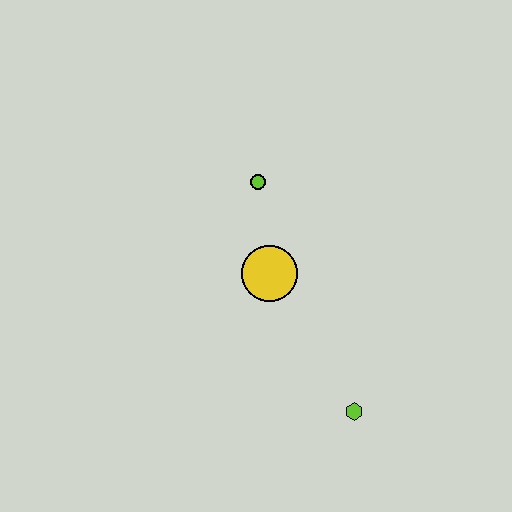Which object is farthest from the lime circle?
The lime hexagon is farthest from the lime circle.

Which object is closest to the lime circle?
The yellow circle is closest to the lime circle.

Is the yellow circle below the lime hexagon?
No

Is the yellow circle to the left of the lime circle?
No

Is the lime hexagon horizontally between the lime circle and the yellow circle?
No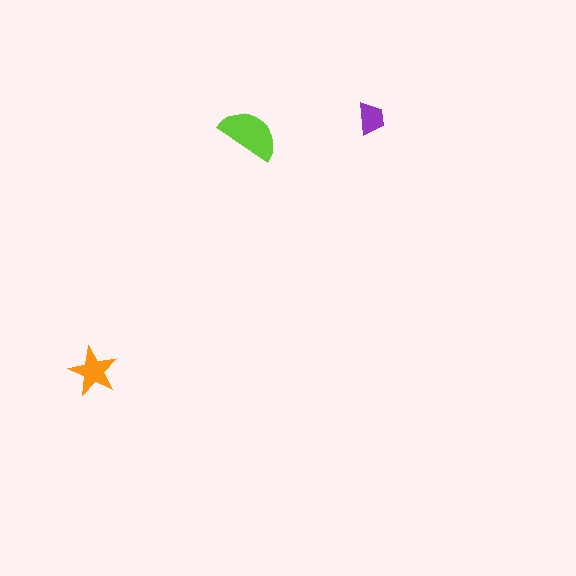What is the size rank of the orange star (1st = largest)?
2nd.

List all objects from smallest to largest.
The purple trapezoid, the orange star, the lime semicircle.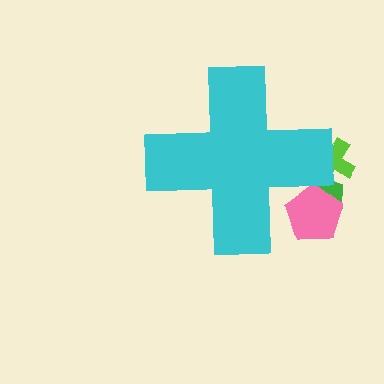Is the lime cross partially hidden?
Yes, the lime cross is partially hidden behind the cyan cross.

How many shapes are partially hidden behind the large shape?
3 shapes are partially hidden.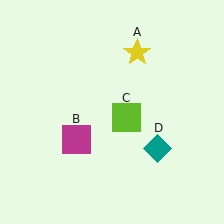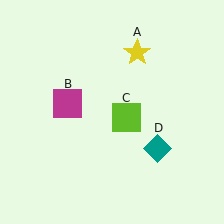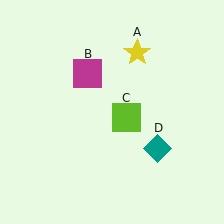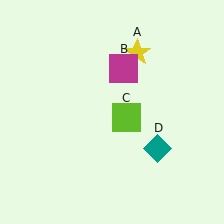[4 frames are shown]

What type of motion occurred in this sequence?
The magenta square (object B) rotated clockwise around the center of the scene.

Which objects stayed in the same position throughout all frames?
Yellow star (object A) and lime square (object C) and teal diamond (object D) remained stationary.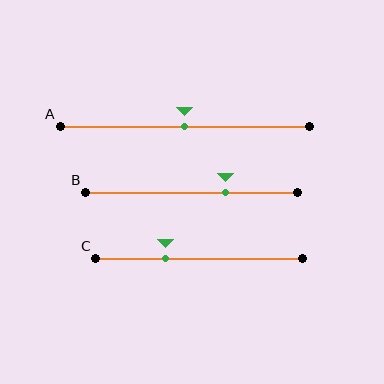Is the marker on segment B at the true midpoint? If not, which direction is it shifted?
No, the marker on segment B is shifted to the right by about 16% of the segment length.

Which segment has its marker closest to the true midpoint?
Segment A has its marker closest to the true midpoint.